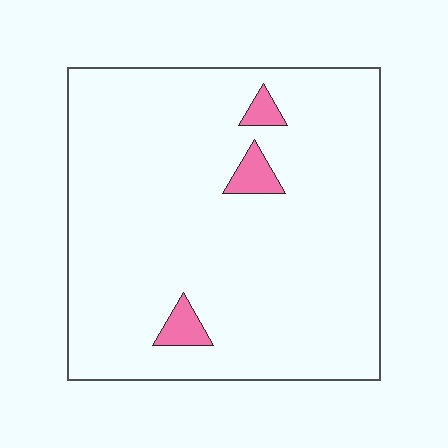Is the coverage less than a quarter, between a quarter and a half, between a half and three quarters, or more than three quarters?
Less than a quarter.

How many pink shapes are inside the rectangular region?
3.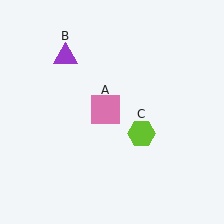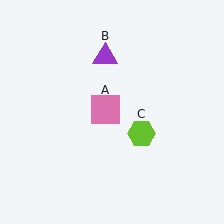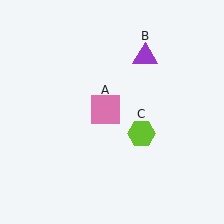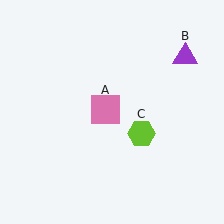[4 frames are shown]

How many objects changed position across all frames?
1 object changed position: purple triangle (object B).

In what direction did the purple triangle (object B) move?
The purple triangle (object B) moved right.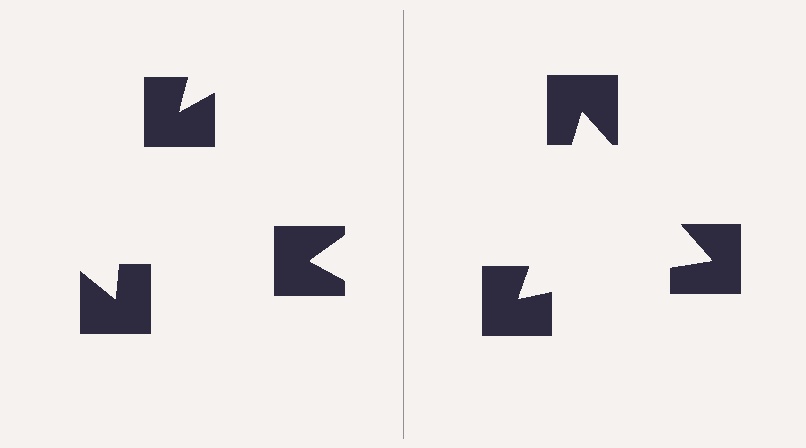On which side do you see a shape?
An illusory triangle appears on the right side. On the left side the wedge cuts are rotated, so no coherent shape forms.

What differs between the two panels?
The notched squares are positioned identically on both sides; only the wedge orientations differ. On the right they align to a triangle; on the left they are misaligned.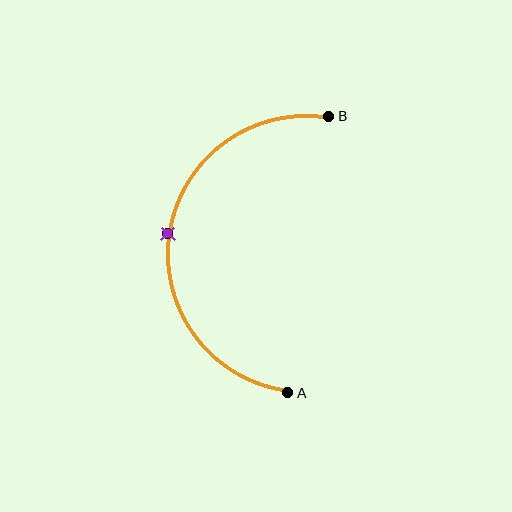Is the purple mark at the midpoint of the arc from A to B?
Yes. The purple mark lies on the arc at equal arc-length from both A and B — it is the arc midpoint.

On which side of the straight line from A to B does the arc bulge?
The arc bulges to the left of the straight line connecting A and B.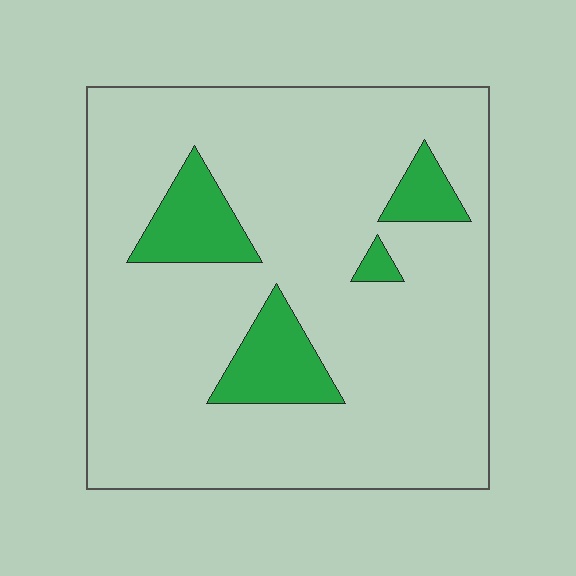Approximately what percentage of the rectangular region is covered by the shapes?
Approximately 15%.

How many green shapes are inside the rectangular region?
4.